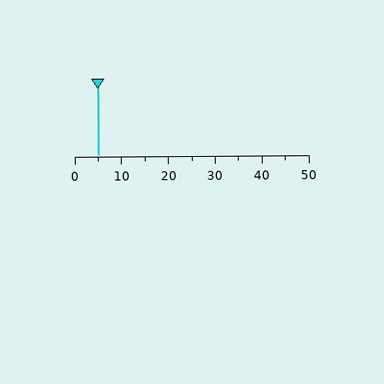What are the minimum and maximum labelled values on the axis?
The axis runs from 0 to 50.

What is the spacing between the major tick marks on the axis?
The major ticks are spaced 10 apart.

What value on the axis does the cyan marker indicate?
The marker indicates approximately 5.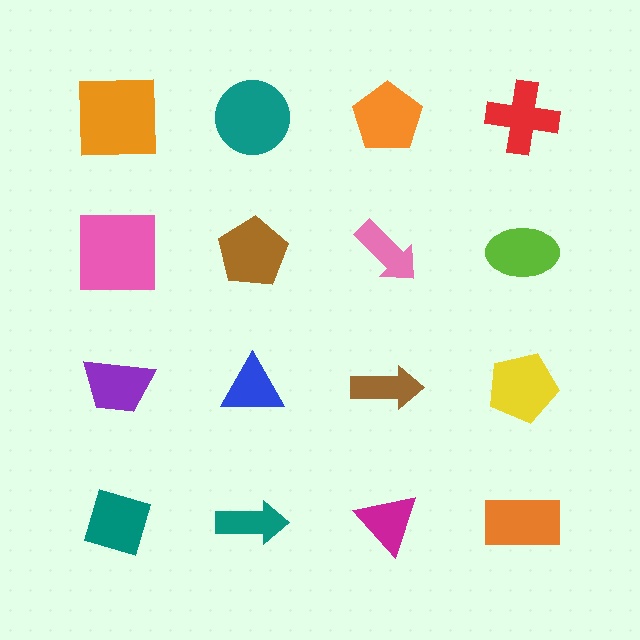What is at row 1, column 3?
An orange pentagon.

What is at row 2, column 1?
A pink square.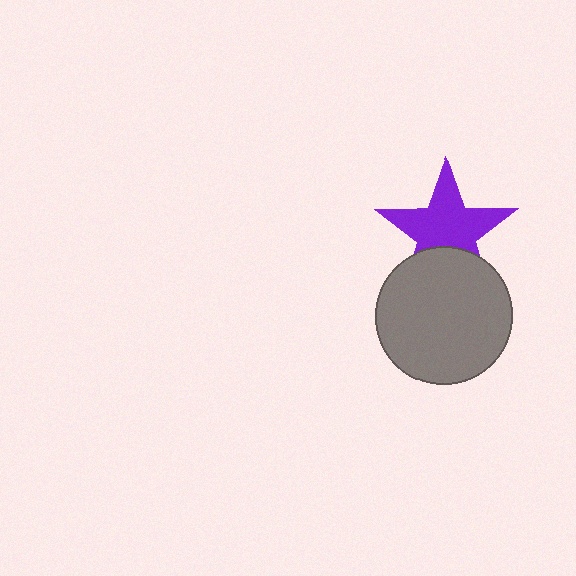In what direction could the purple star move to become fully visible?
The purple star could move up. That would shift it out from behind the gray circle entirely.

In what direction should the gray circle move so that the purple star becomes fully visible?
The gray circle should move down. That is the shortest direction to clear the overlap and leave the purple star fully visible.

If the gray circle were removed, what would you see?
You would see the complete purple star.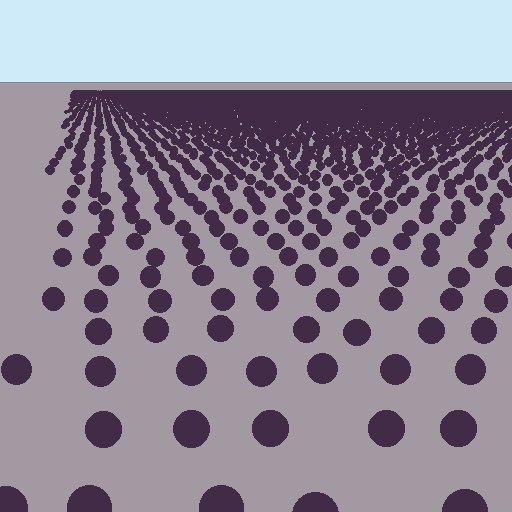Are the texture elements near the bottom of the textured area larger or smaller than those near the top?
Larger. Near the bottom, elements are closer to the viewer and appear at a bigger on-screen size.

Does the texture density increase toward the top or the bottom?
Density increases toward the top.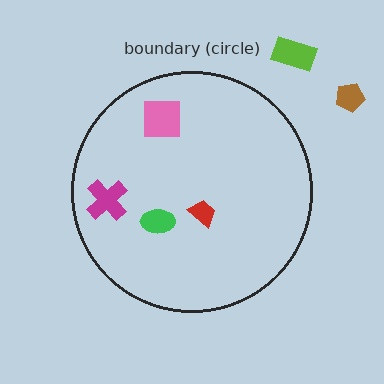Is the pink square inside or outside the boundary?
Inside.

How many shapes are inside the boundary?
4 inside, 2 outside.